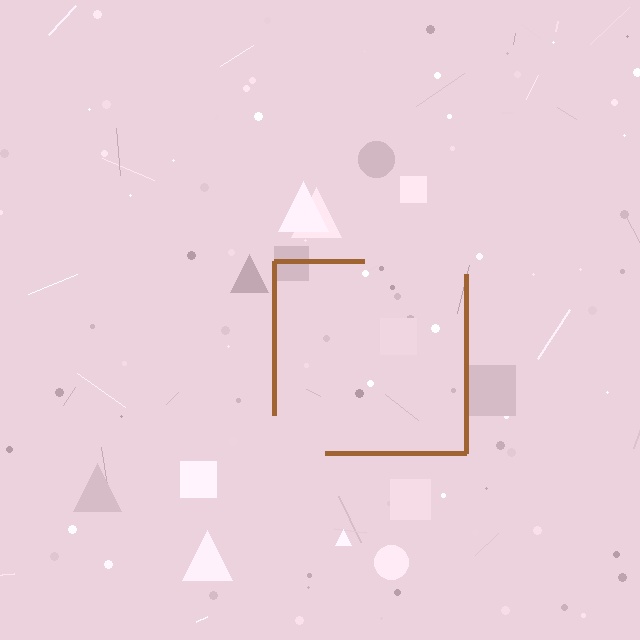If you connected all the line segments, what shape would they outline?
They would outline a square.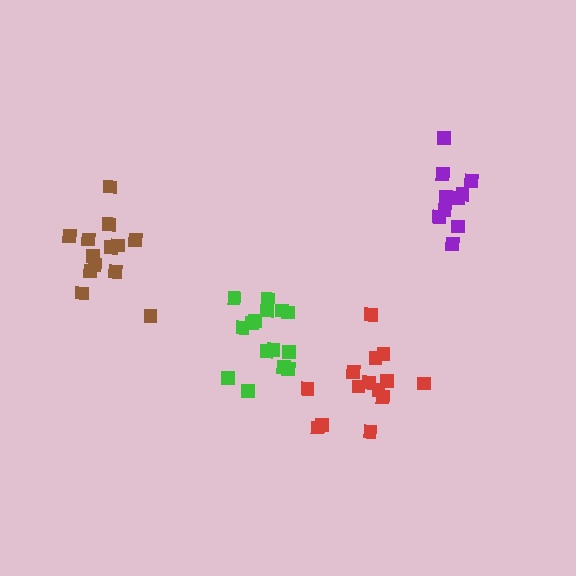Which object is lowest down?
The red cluster is bottommost.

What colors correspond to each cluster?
The clusters are colored: brown, purple, green, red.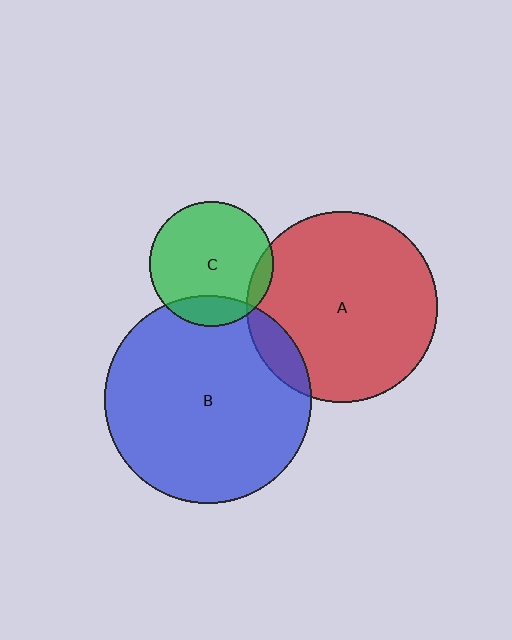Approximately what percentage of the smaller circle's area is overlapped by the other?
Approximately 10%.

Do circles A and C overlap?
Yes.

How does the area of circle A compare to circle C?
Approximately 2.4 times.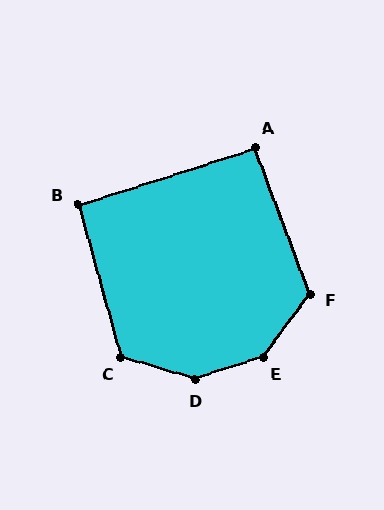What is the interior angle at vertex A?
Approximately 93 degrees (approximately right).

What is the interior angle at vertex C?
Approximately 123 degrees (obtuse).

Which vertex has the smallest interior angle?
B, at approximately 92 degrees.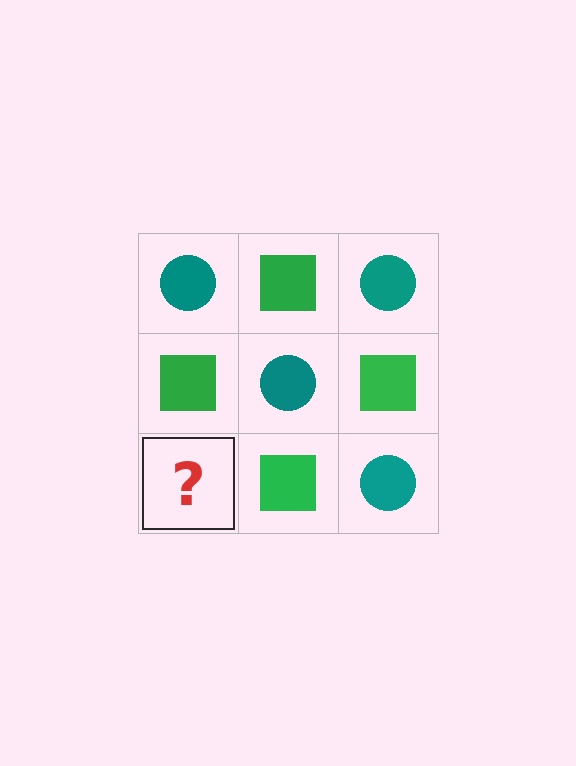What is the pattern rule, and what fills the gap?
The rule is that it alternates teal circle and green square in a checkerboard pattern. The gap should be filled with a teal circle.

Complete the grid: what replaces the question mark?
The question mark should be replaced with a teal circle.